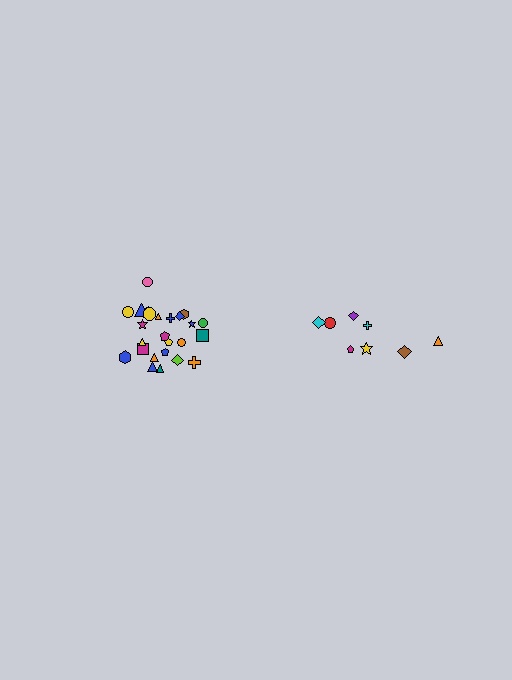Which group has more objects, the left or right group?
The left group.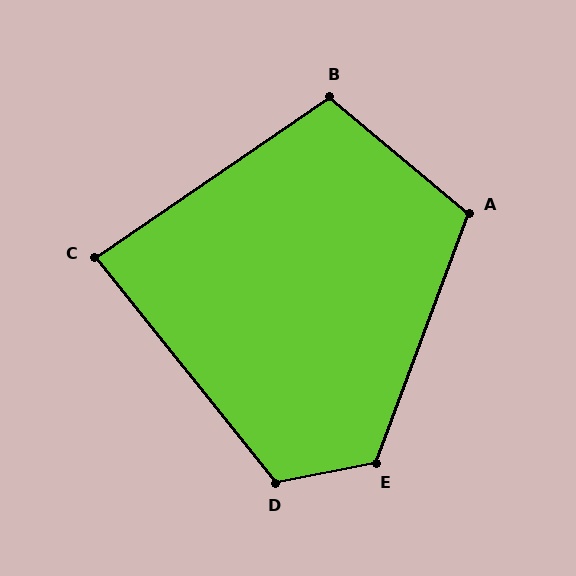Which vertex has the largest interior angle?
E, at approximately 122 degrees.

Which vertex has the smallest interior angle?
C, at approximately 86 degrees.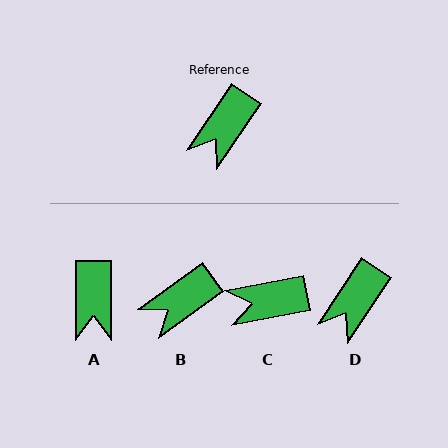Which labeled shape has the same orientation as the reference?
D.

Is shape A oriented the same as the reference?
No, it is off by about 33 degrees.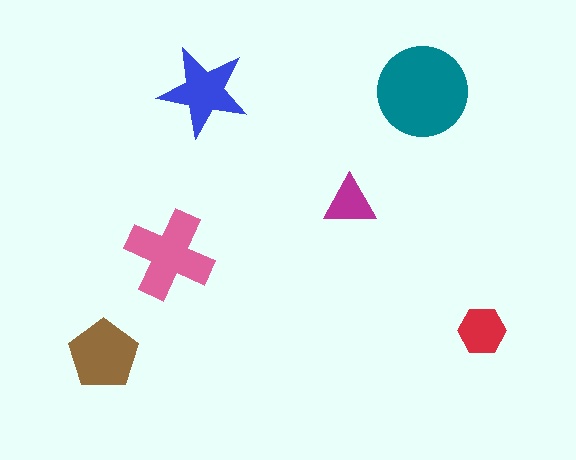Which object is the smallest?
The magenta triangle.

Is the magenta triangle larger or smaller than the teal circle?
Smaller.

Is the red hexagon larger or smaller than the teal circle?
Smaller.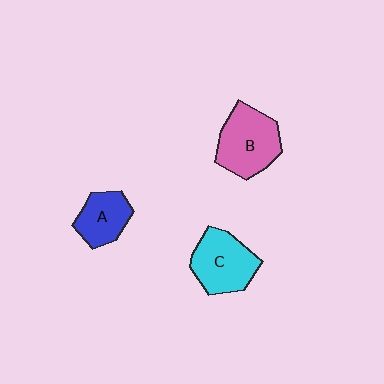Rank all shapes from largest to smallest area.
From largest to smallest: B (pink), C (cyan), A (blue).